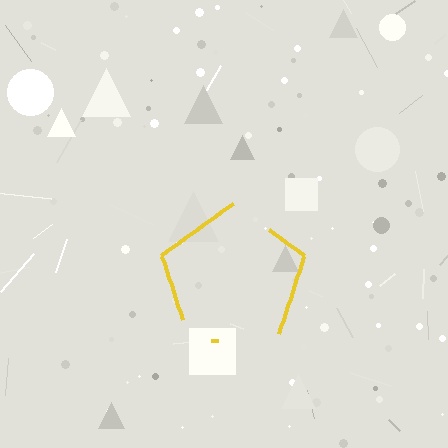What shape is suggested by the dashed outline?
The dashed outline suggests a pentagon.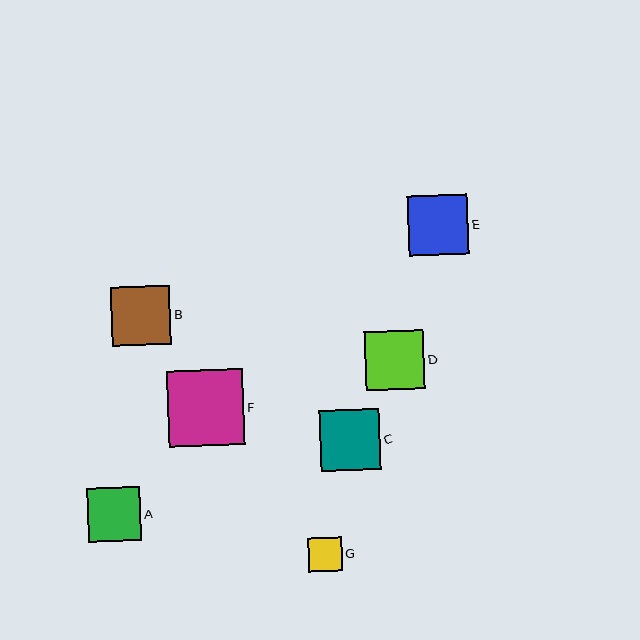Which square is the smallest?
Square G is the smallest with a size of approximately 34 pixels.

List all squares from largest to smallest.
From largest to smallest: F, C, E, B, D, A, G.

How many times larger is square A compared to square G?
Square A is approximately 1.6 times the size of square G.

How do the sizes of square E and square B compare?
Square E and square B are approximately the same size.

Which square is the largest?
Square F is the largest with a size of approximately 76 pixels.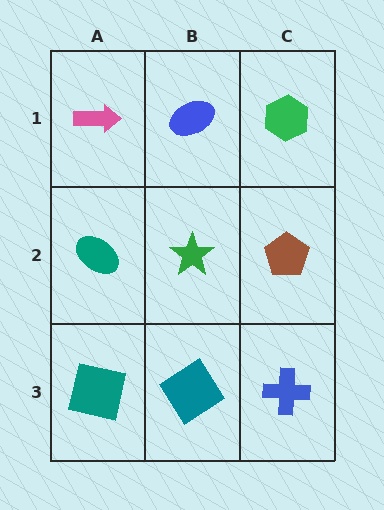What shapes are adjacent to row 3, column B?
A green star (row 2, column B), a teal square (row 3, column A), a blue cross (row 3, column C).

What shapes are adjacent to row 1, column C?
A brown pentagon (row 2, column C), a blue ellipse (row 1, column B).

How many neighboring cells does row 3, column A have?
2.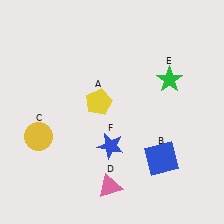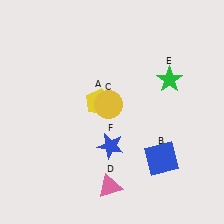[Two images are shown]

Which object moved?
The yellow circle (C) moved right.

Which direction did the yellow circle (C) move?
The yellow circle (C) moved right.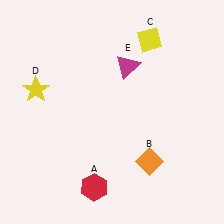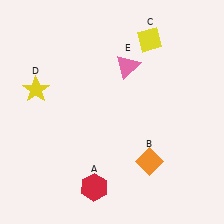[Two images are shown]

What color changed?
The triangle (E) changed from magenta in Image 1 to pink in Image 2.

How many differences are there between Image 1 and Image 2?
There is 1 difference between the two images.